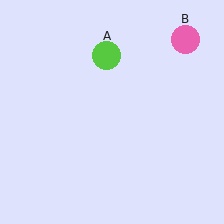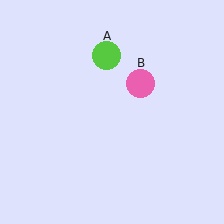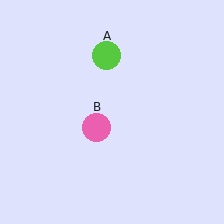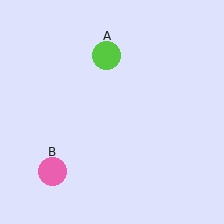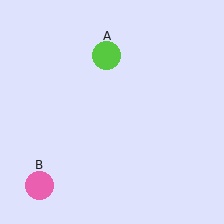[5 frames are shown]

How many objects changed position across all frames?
1 object changed position: pink circle (object B).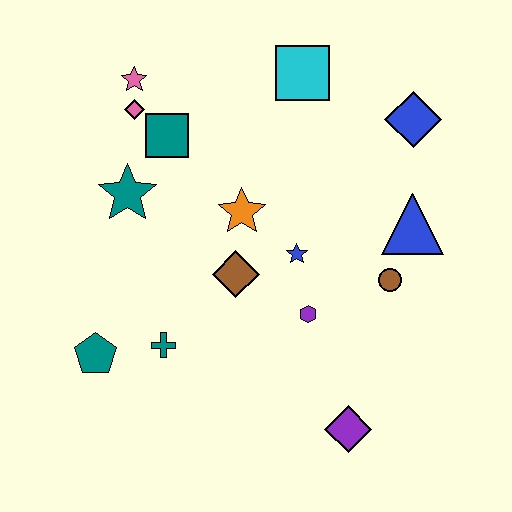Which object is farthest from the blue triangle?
The teal pentagon is farthest from the blue triangle.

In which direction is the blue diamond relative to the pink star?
The blue diamond is to the right of the pink star.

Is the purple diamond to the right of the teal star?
Yes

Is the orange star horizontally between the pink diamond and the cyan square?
Yes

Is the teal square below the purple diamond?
No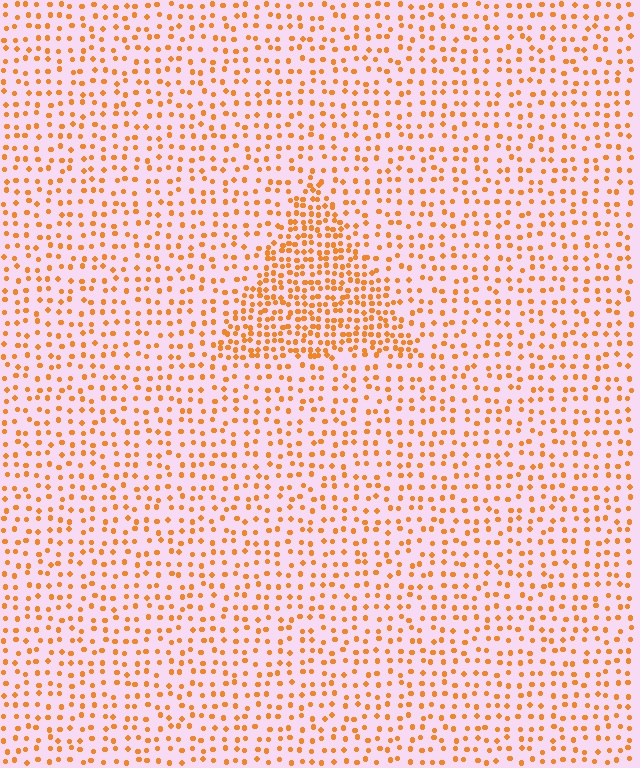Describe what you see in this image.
The image contains small orange elements arranged at two different densities. A triangle-shaped region is visible where the elements are more densely packed than the surrounding area.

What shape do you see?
I see a triangle.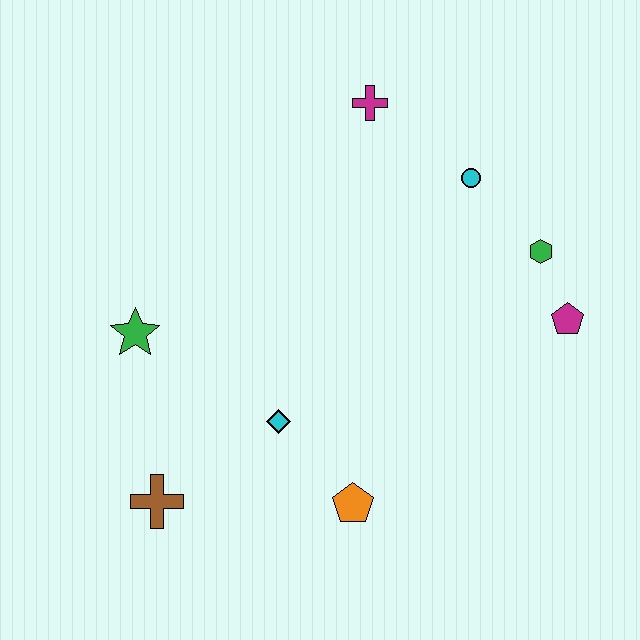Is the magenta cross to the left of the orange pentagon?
No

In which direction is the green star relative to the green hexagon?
The green star is to the left of the green hexagon.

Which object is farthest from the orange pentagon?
The magenta cross is farthest from the orange pentagon.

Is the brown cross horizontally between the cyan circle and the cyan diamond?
No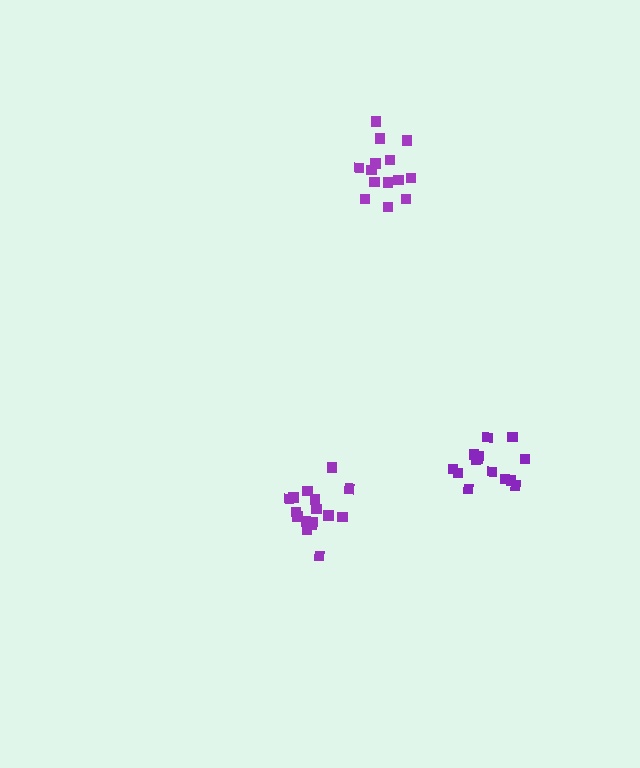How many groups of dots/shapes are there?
There are 3 groups.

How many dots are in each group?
Group 1: 16 dots, Group 2: 14 dots, Group 3: 14 dots (44 total).